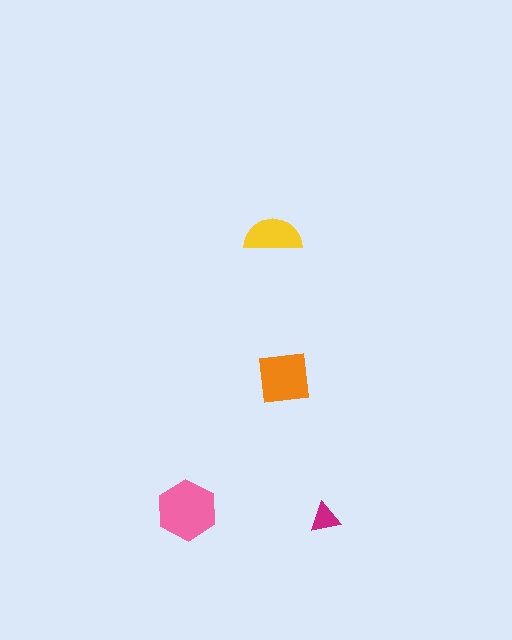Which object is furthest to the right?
The magenta triangle is rightmost.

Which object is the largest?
The pink hexagon.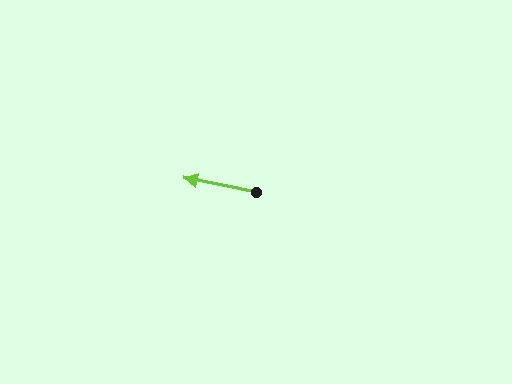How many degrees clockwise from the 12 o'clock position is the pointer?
Approximately 281 degrees.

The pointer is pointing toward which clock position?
Roughly 9 o'clock.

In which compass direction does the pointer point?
West.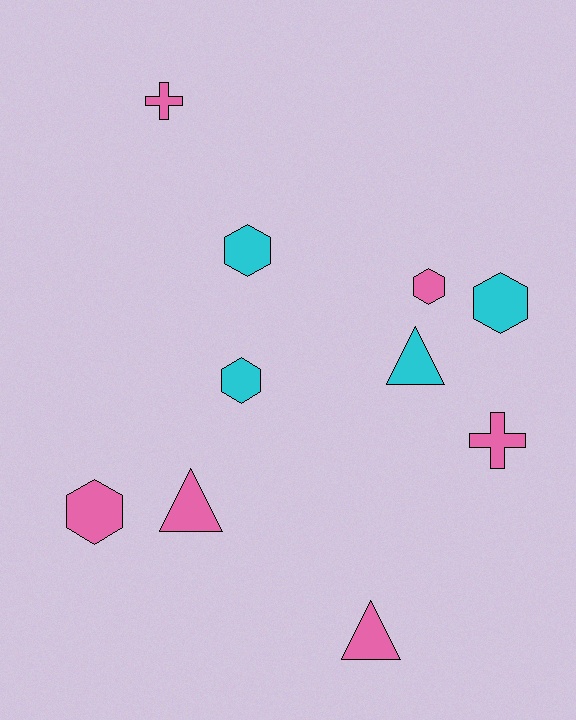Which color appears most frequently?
Pink, with 6 objects.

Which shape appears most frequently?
Hexagon, with 5 objects.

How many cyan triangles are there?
There is 1 cyan triangle.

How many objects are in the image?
There are 10 objects.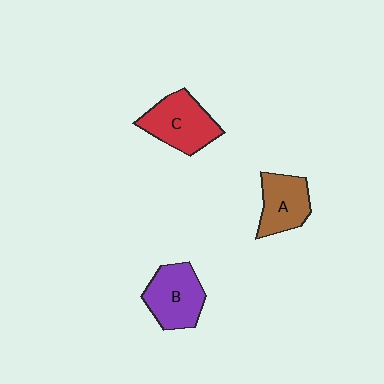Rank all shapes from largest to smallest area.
From largest to smallest: C (red), B (purple), A (brown).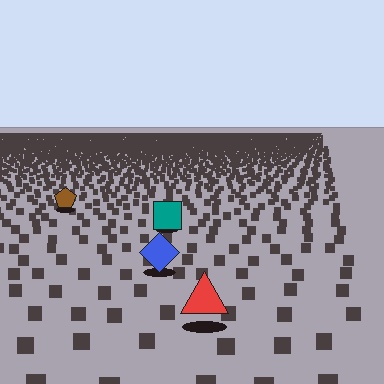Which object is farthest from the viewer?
The brown pentagon is farthest from the viewer. It appears smaller and the ground texture around it is denser.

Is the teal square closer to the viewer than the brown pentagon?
Yes. The teal square is closer — you can tell from the texture gradient: the ground texture is coarser near it.